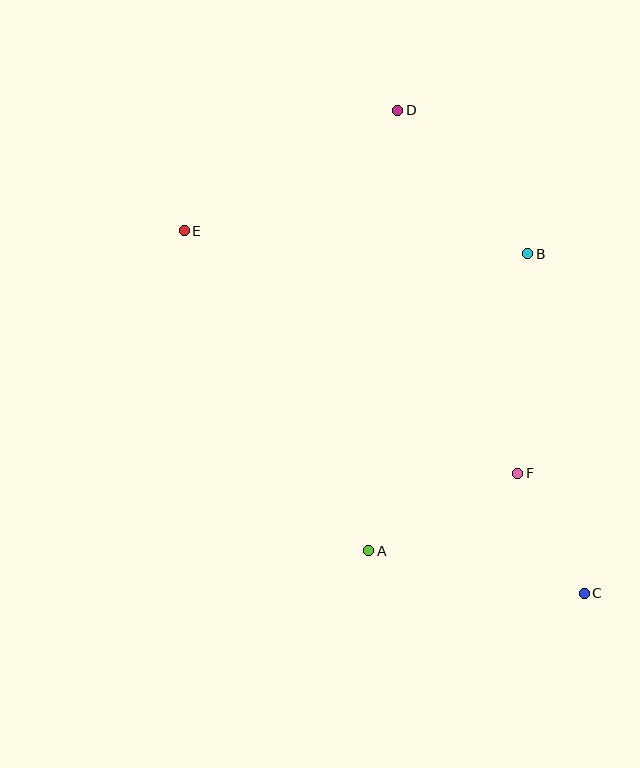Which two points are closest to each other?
Points C and F are closest to each other.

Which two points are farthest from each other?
Points C and E are farthest from each other.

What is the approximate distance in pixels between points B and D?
The distance between B and D is approximately 194 pixels.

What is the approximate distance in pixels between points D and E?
The distance between D and E is approximately 245 pixels.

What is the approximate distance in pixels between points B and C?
The distance between B and C is approximately 344 pixels.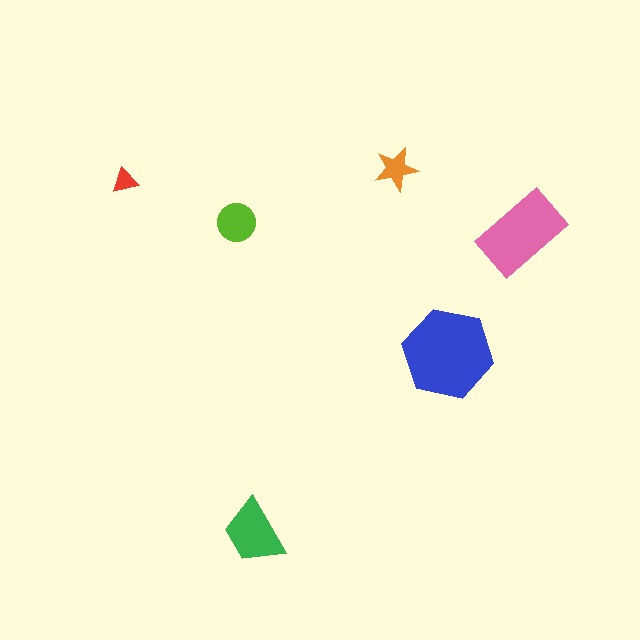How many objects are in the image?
There are 6 objects in the image.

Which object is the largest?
The blue hexagon.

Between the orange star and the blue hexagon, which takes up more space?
The blue hexagon.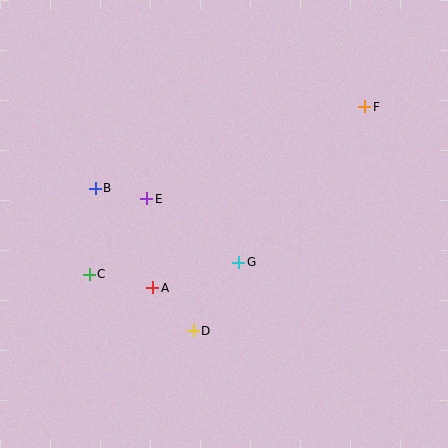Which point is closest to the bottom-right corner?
Point G is closest to the bottom-right corner.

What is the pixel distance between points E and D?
The distance between E and D is 140 pixels.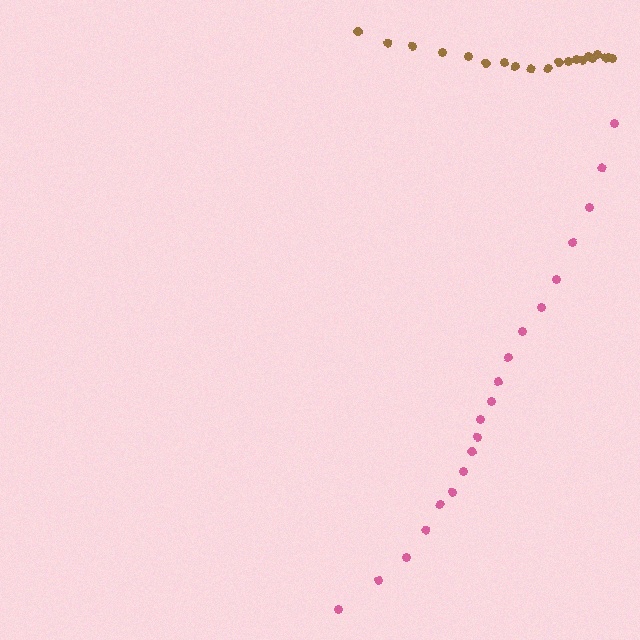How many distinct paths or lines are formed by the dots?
There are 2 distinct paths.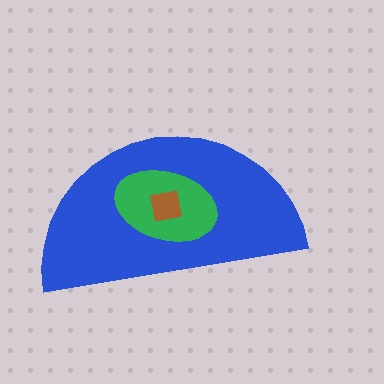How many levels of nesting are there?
3.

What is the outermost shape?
The blue semicircle.